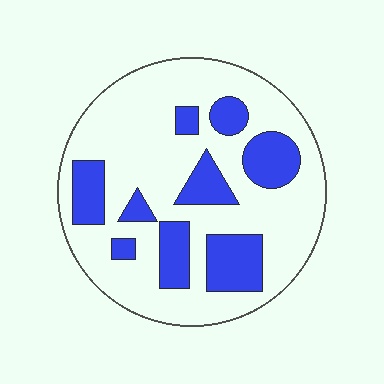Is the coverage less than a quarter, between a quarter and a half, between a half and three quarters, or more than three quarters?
Between a quarter and a half.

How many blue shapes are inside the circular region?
9.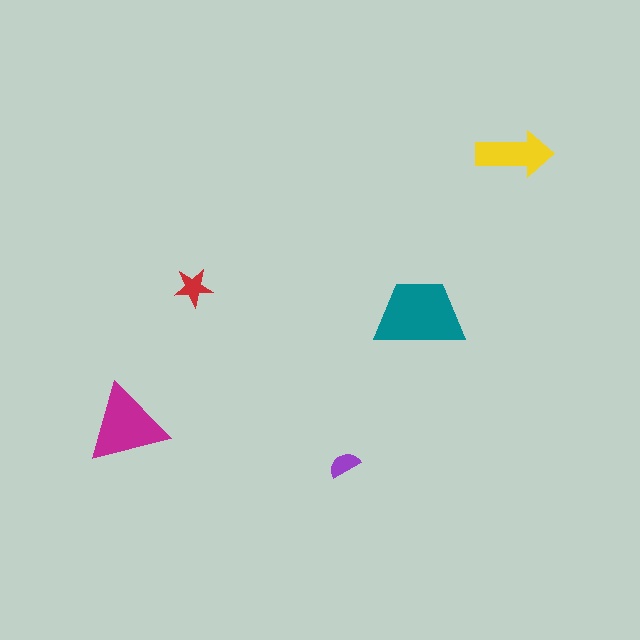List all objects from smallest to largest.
The purple semicircle, the red star, the yellow arrow, the magenta triangle, the teal trapezoid.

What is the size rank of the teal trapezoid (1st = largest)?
1st.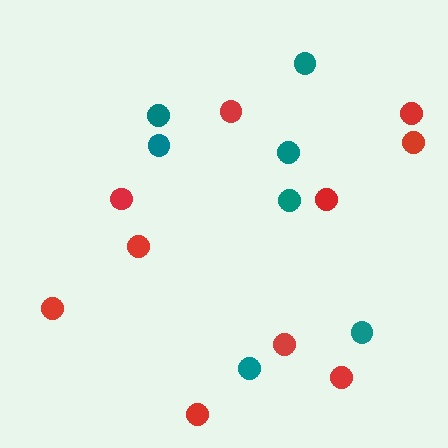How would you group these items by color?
There are 2 groups: one group of red circles (10) and one group of teal circles (7).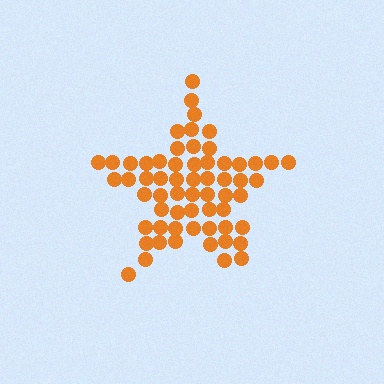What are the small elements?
The small elements are circles.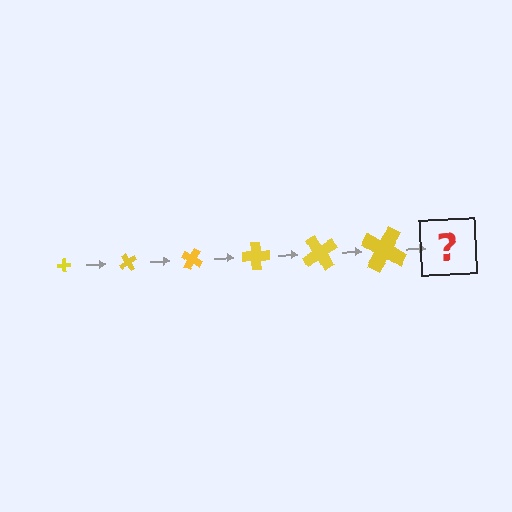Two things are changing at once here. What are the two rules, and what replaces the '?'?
The two rules are that the cross grows larger each step and it rotates 60 degrees each step. The '?' should be a cross, larger than the previous one and rotated 360 degrees from the start.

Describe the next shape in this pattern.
It should be a cross, larger than the previous one and rotated 360 degrees from the start.